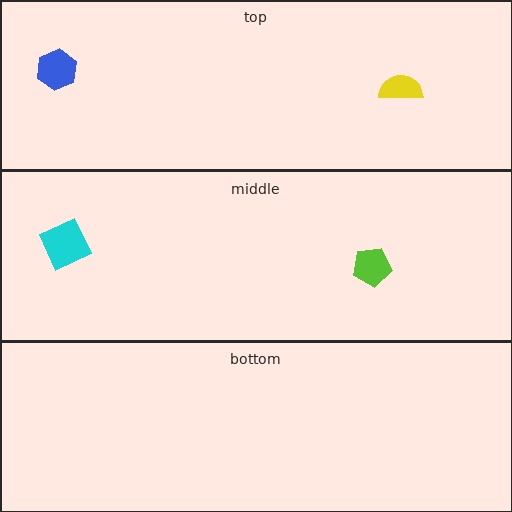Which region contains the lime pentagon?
The middle region.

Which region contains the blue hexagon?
The top region.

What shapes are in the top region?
The blue hexagon, the yellow semicircle.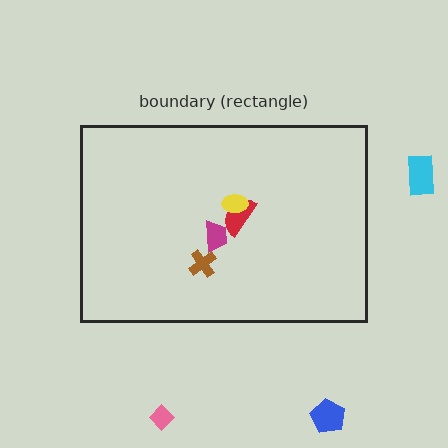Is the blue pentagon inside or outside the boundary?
Outside.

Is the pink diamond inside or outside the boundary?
Outside.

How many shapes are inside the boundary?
4 inside, 3 outside.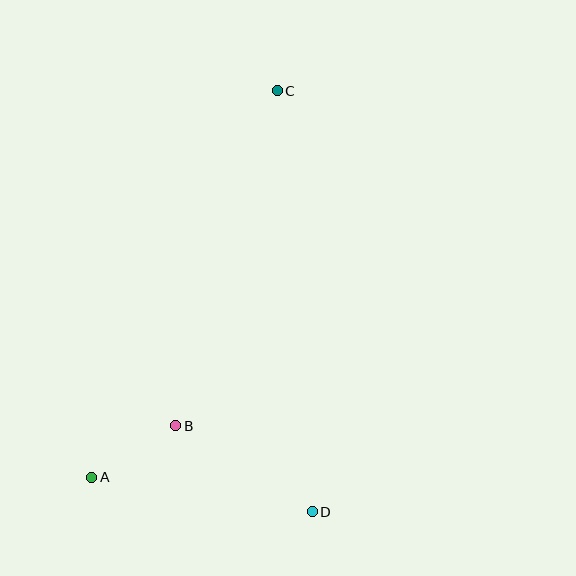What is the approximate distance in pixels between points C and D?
The distance between C and D is approximately 423 pixels.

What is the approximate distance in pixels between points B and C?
The distance between B and C is approximately 350 pixels.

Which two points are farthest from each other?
Points A and C are farthest from each other.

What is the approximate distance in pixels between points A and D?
The distance between A and D is approximately 223 pixels.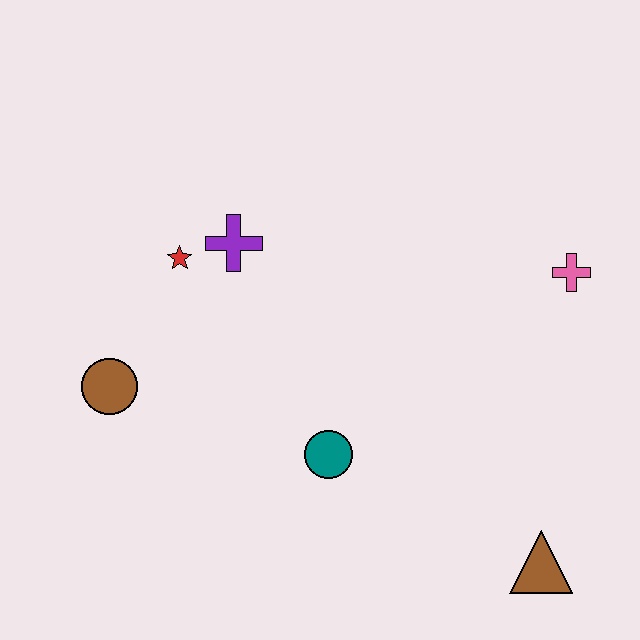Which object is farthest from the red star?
The brown triangle is farthest from the red star.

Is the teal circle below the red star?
Yes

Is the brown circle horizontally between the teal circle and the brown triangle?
No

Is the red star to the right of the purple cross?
No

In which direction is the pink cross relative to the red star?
The pink cross is to the right of the red star.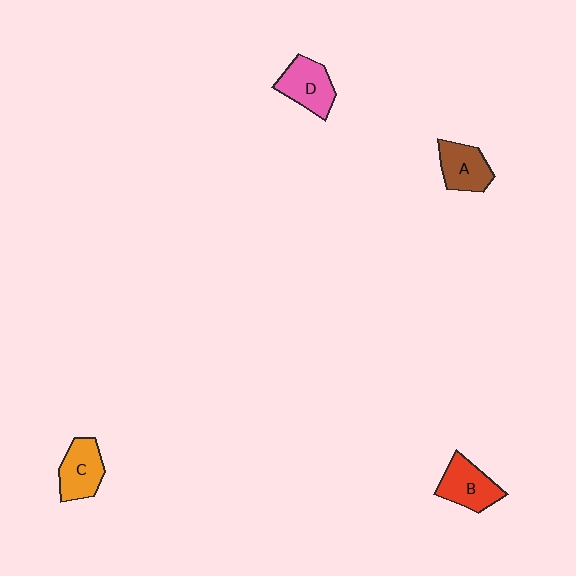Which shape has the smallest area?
Shape A (brown).